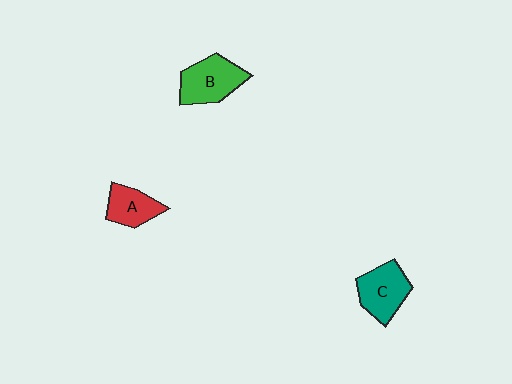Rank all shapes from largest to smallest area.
From largest to smallest: B (green), C (teal), A (red).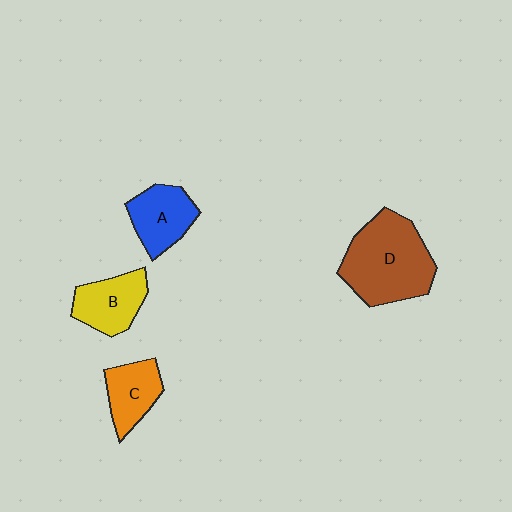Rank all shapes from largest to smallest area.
From largest to smallest: D (brown), B (yellow), A (blue), C (orange).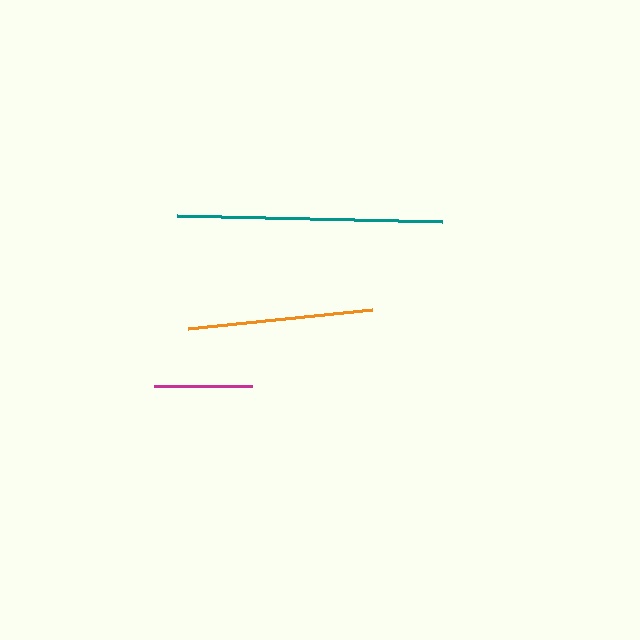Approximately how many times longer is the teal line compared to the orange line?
The teal line is approximately 1.4 times the length of the orange line.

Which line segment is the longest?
The teal line is the longest at approximately 265 pixels.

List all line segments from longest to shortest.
From longest to shortest: teal, orange, magenta.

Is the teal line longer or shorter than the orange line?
The teal line is longer than the orange line.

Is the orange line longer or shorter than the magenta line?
The orange line is longer than the magenta line.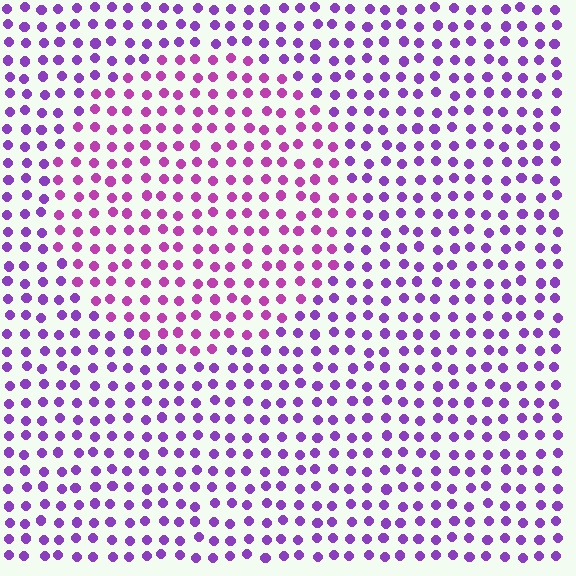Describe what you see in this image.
The image is filled with small purple elements in a uniform arrangement. A circle-shaped region is visible where the elements are tinted to a slightly different hue, forming a subtle color boundary.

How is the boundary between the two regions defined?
The boundary is defined purely by a slight shift in hue (about 31 degrees). Spacing, size, and orientation are identical on both sides.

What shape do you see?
I see a circle.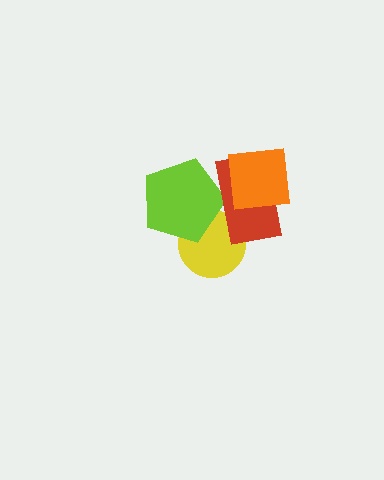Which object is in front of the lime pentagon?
The red rectangle is in front of the lime pentagon.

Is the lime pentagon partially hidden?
Yes, it is partially covered by another shape.